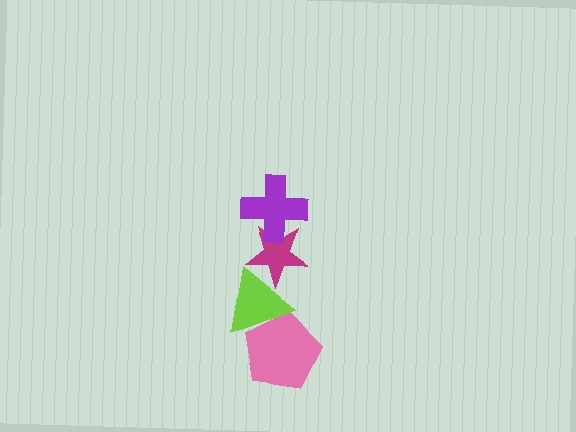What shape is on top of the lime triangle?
The magenta star is on top of the lime triangle.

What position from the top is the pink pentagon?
The pink pentagon is 4th from the top.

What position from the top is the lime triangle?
The lime triangle is 3rd from the top.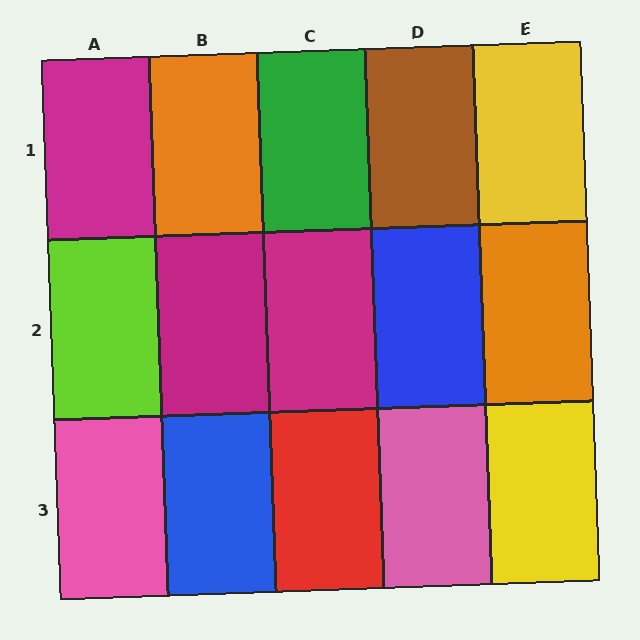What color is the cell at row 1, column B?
Orange.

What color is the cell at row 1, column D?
Brown.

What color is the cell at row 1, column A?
Magenta.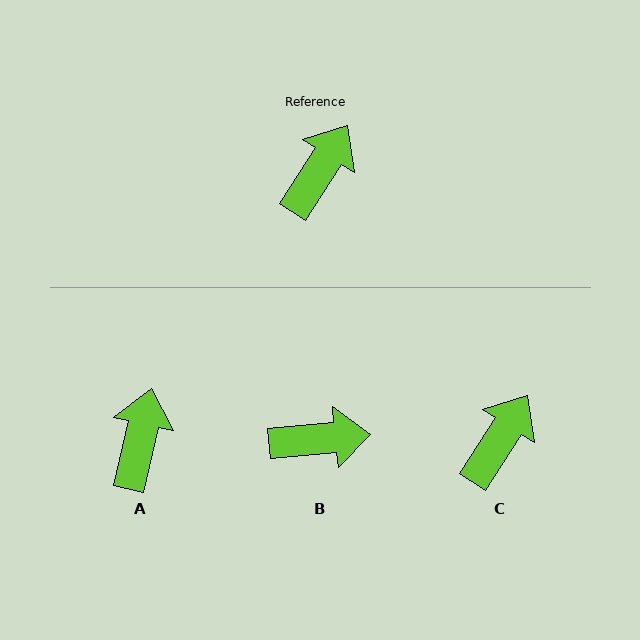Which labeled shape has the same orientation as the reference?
C.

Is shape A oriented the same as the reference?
No, it is off by about 20 degrees.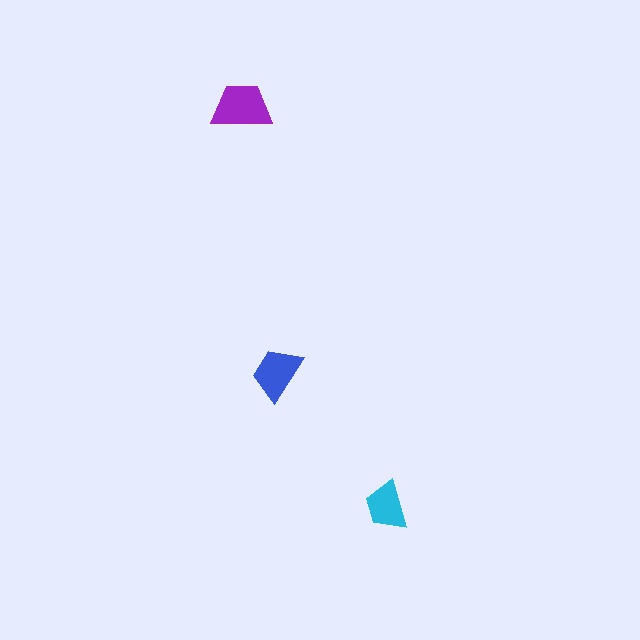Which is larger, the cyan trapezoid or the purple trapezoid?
The purple one.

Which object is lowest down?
The cyan trapezoid is bottommost.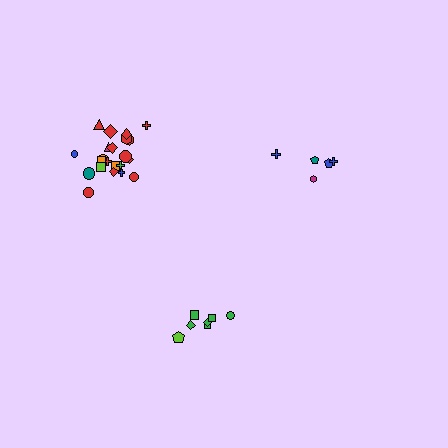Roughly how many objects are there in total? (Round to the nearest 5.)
Roughly 35 objects in total.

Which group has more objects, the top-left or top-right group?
The top-left group.